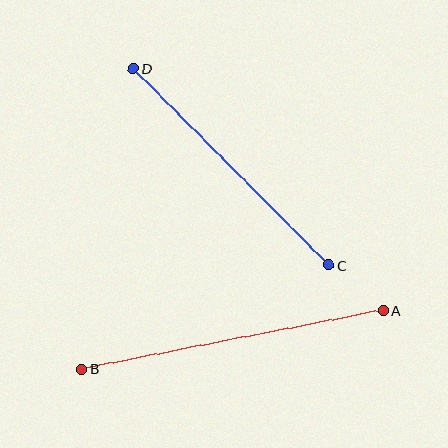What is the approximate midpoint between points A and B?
The midpoint is at approximately (232, 340) pixels.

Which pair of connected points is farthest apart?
Points A and B are farthest apart.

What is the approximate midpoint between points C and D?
The midpoint is at approximately (231, 167) pixels.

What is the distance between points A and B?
The distance is approximately 307 pixels.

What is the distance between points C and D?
The distance is approximately 277 pixels.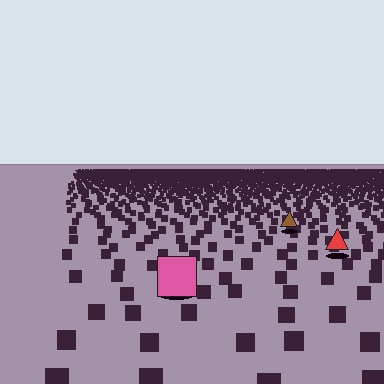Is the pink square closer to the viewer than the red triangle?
Yes. The pink square is closer — you can tell from the texture gradient: the ground texture is coarser near it.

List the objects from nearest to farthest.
From nearest to farthest: the pink square, the red triangle, the brown triangle.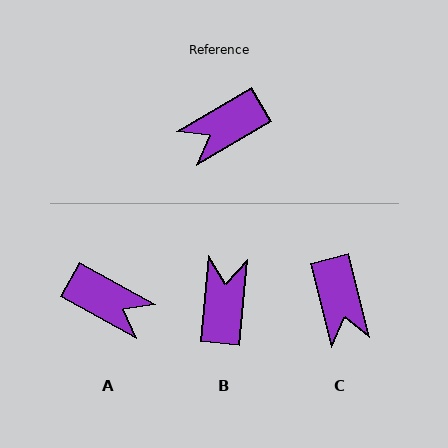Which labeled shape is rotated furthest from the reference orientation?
B, about 126 degrees away.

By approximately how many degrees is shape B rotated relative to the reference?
Approximately 126 degrees clockwise.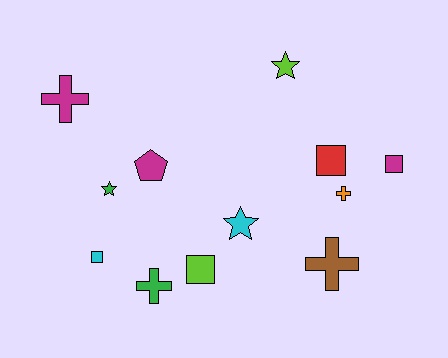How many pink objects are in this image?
There are no pink objects.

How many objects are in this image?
There are 12 objects.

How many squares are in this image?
There are 4 squares.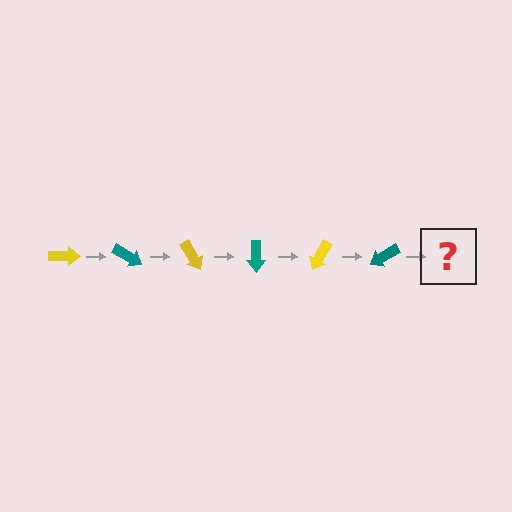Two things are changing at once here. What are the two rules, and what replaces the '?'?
The two rules are that it rotates 30 degrees each step and the color cycles through yellow and teal. The '?' should be a yellow arrow, rotated 180 degrees from the start.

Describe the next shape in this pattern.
It should be a yellow arrow, rotated 180 degrees from the start.